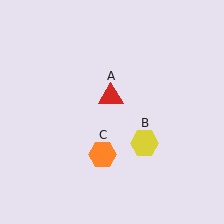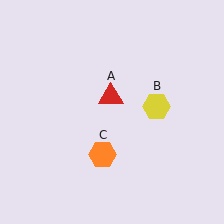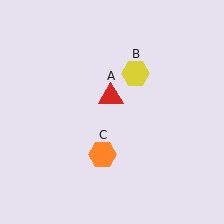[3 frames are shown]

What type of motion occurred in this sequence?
The yellow hexagon (object B) rotated counterclockwise around the center of the scene.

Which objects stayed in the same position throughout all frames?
Red triangle (object A) and orange hexagon (object C) remained stationary.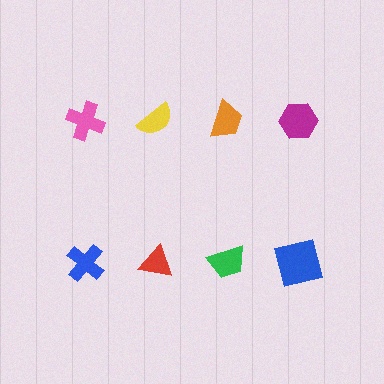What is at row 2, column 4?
A blue square.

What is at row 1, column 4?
A magenta hexagon.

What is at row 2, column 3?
A green trapezoid.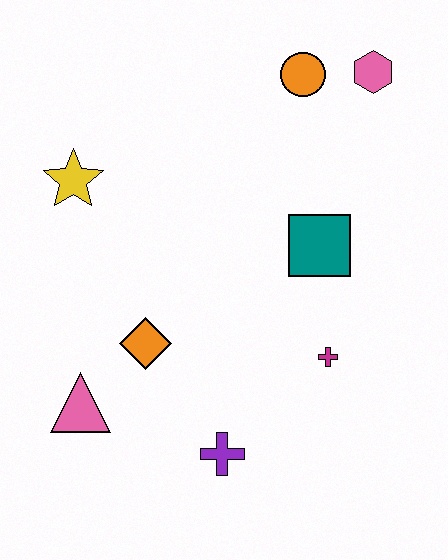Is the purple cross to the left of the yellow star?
No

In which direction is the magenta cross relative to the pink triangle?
The magenta cross is to the right of the pink triangle.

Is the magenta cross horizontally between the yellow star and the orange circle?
No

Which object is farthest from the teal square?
The pink triangle is farthest from the teal square.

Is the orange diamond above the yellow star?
No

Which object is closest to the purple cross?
The orange diamond is closest to the purple cross.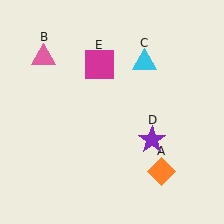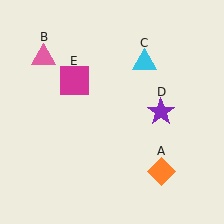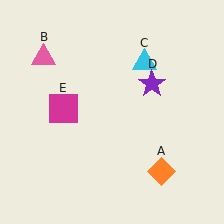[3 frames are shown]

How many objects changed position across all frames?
2 objects changed position: purple star (object D), magenta square (object E).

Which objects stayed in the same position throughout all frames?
Orange diamond (object A) and pink triangle (object B) and cyan triangle (object C) remained stationary.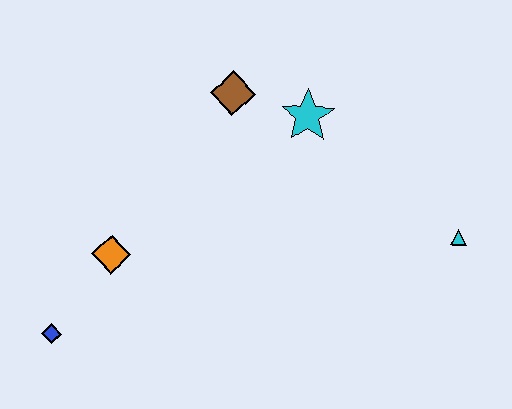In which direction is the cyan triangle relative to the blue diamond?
The cyan triangle is to the right of the blue diamond.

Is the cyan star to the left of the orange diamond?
No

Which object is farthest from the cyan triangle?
The blue diamond is farthest from the cyan triangle.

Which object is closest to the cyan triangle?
The cyan star is closest to the cyan triangle.